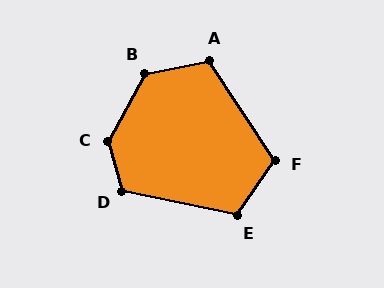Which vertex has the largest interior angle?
C, at approximately 135 degrees.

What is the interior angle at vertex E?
Approximately 113 degrees (obtuse).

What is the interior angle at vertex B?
Approximately 130 degrees (obtuse).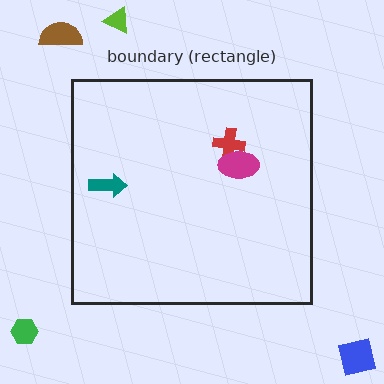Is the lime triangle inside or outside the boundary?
Outside.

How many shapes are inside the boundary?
3 inside, 4 outside.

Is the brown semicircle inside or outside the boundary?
Outside.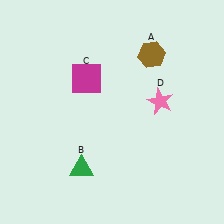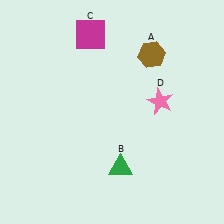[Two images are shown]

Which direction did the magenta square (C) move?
The magenta square (C) moved up.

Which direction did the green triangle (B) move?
The green triangle (B) moved right.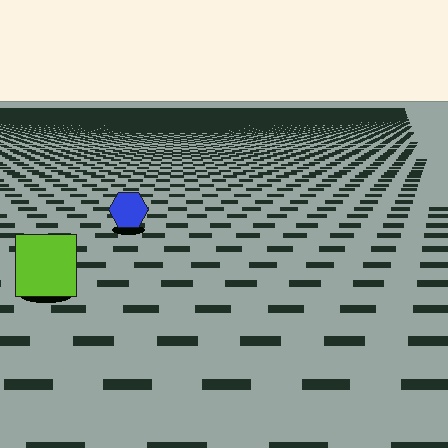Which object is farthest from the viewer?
The blue hexagon is farthest from the viewer. It appears smaller and the ground texture around it is denser.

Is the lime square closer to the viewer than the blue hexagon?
Yes. The lime square is closer — you can tell from the texture gradient: the ground texture is coarser near it.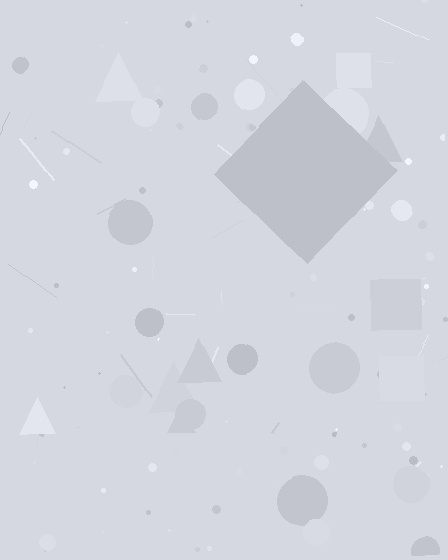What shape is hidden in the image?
A diamond is hidden in the image.